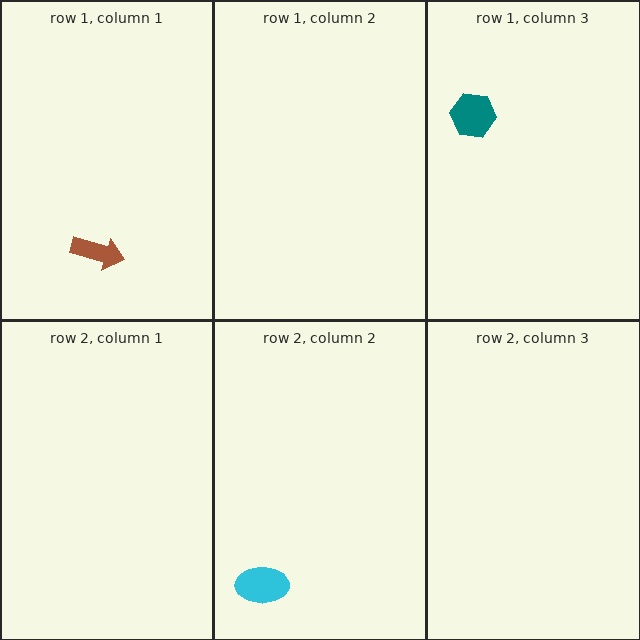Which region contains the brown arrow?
The row 1, column 1 region.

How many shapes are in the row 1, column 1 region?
1.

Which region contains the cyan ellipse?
The row 2, column 2 region.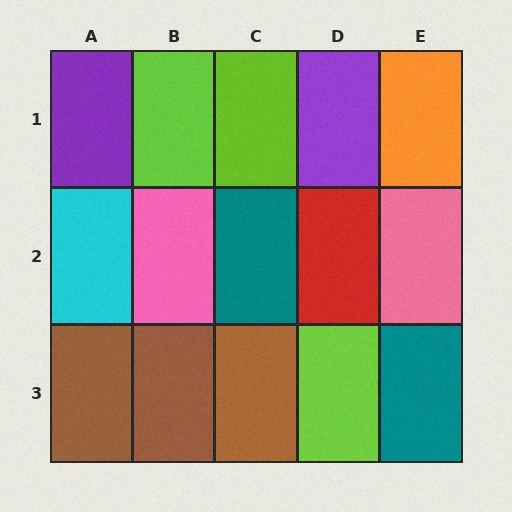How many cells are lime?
3 cells are lime.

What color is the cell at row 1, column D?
Purple.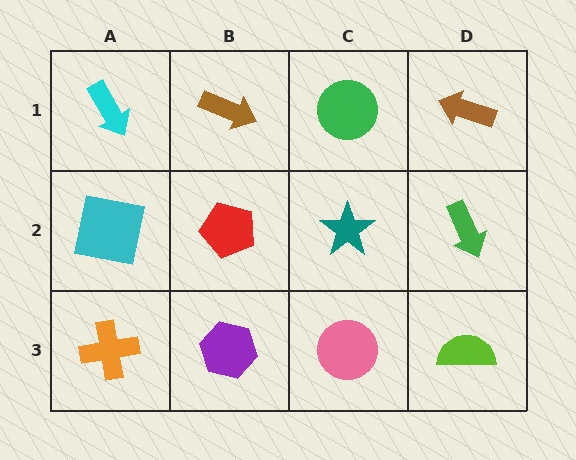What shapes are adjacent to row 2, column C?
A green circle (row 1, column C), a pink circle (row 3, column C), a red pentagon (row 2, column B), a green arrow (row 2, column D).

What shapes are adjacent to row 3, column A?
A cyan square (row 2, column A), a purple hexagon (row 3, column B).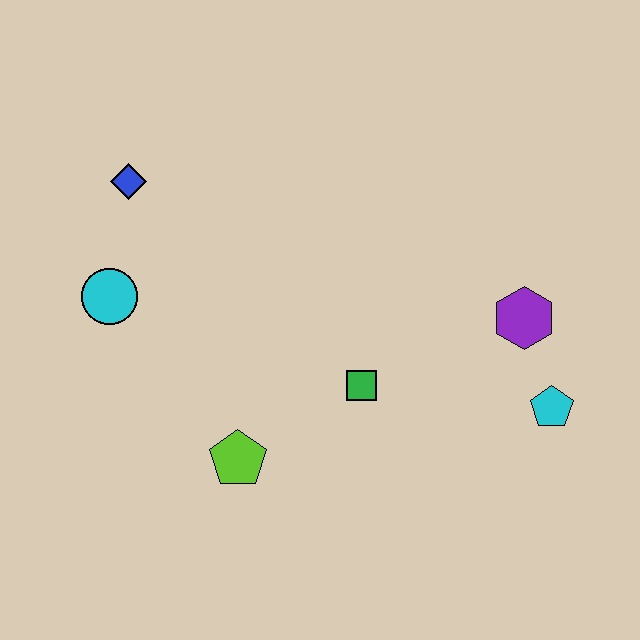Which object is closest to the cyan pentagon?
The purple hexagon is closest to the cyan pentagon.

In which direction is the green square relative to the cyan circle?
The green square is to the right of the cyan circle.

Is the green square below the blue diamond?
Yes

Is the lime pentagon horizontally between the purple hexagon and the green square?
No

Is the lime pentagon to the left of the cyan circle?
No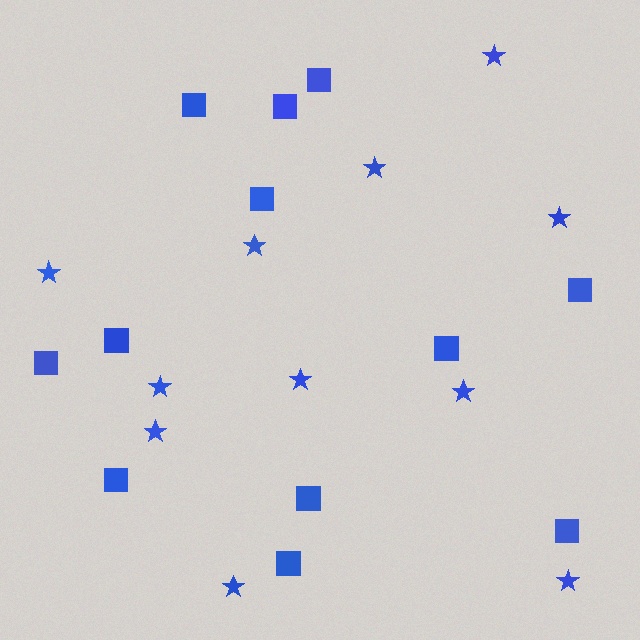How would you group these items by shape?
There are 2 groups: one group of stars (11) and one group of squares (12).